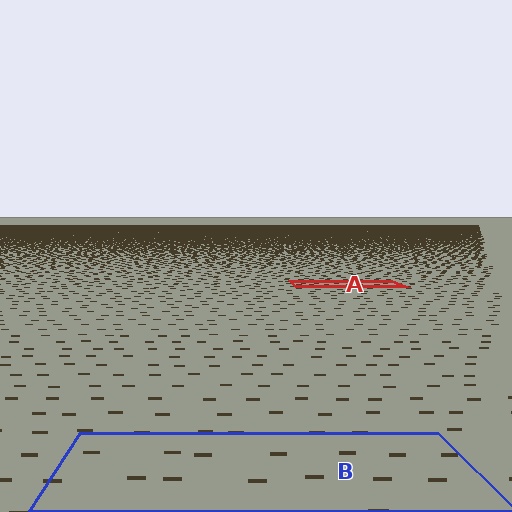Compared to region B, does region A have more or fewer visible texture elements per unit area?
Region A has more texture elements per unit area — they are packed more densely because it is farther away.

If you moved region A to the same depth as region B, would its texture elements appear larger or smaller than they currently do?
They would appear larger. At a closer depth, the same texture elements are projected at a bigger on-screen size.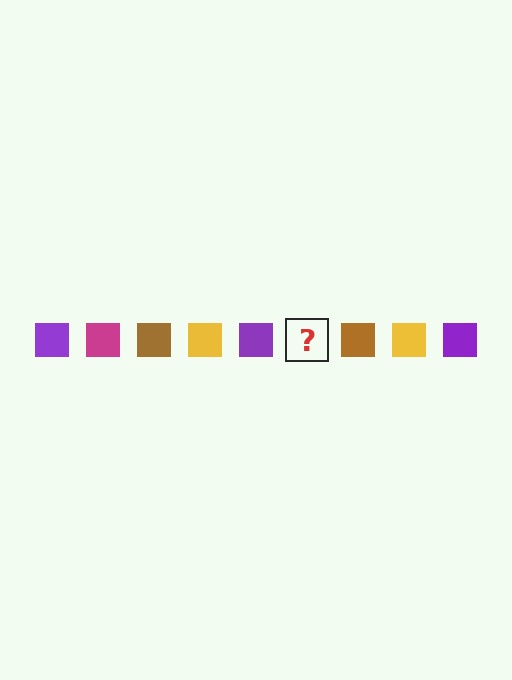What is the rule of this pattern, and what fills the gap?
The rule is that the pattern cycles through purple, magenta, brown, yellow squares. The gap should be filled with a magenta square.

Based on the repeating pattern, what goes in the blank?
The blank should be a magenta square.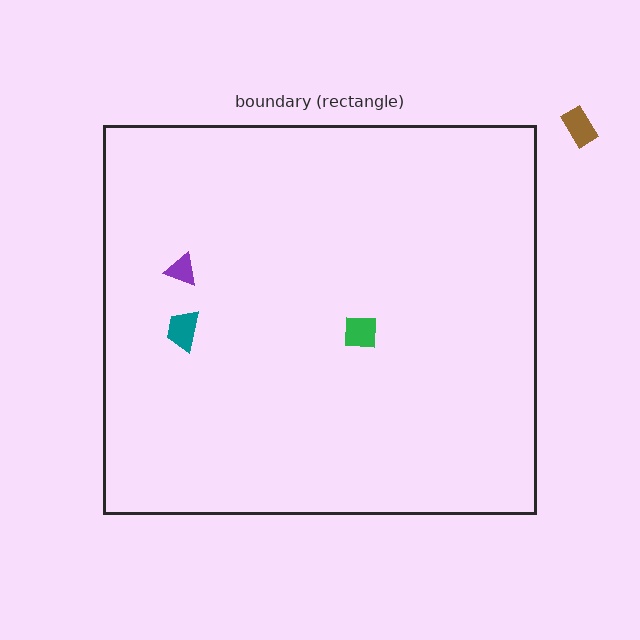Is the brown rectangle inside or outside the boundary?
Outside.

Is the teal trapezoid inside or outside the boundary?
Inside.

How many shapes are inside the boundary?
3 inside, 1 outside.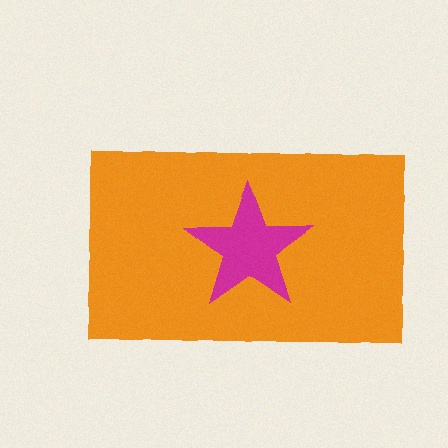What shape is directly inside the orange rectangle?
The magenta star.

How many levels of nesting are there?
2.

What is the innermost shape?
The magenta star.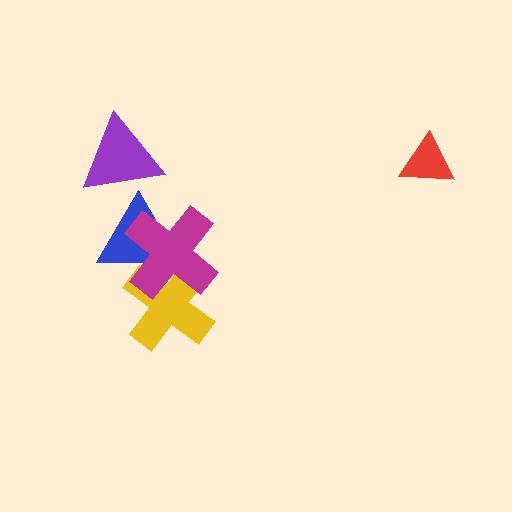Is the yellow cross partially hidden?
Yes, it is partially covered by another shape.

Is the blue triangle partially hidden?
Yes, it is partially covered by another shape.